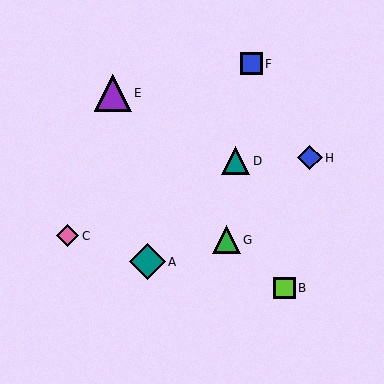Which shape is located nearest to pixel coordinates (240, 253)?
The green triangle (labeled G) at (226, 240) is nearest to that location.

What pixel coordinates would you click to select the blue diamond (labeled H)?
Click at (310, 158) to select the blue diamond H.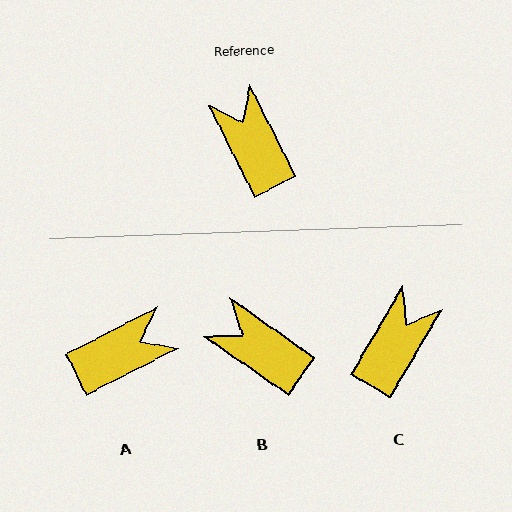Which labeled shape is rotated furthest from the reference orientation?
A, about 89 degrees away.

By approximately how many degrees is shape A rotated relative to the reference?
Approximately 89 degrees clockwise.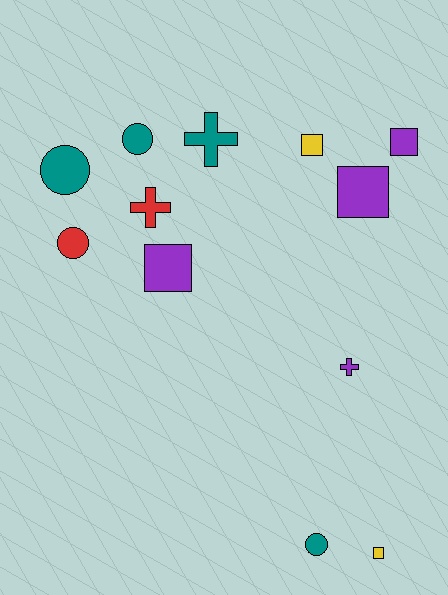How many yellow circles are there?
There are no yellow circles.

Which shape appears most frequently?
Square, with 5 objects.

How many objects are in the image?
There are 12 objects.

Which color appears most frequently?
Teal, with 4 objects.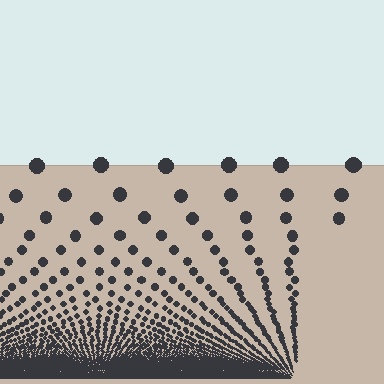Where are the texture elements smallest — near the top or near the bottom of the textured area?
Near the bottom.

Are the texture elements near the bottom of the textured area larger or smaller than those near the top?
Smaller. The gradient is inverted — elements near the bottom are smaller and denser.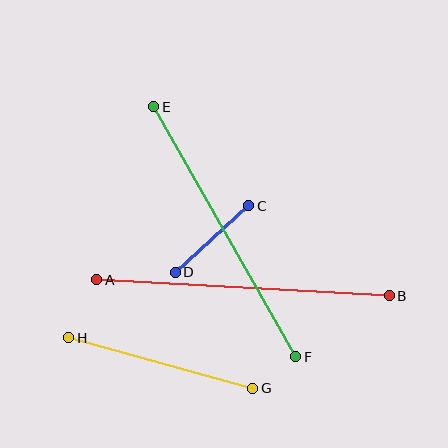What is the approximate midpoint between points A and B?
The midpoint is at approximately (243, 288) pixels.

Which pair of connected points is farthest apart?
Points A and B are farthest apart.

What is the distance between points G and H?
The distance is approximately 190 pixels.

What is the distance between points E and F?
The distance is approximately 287 pixels.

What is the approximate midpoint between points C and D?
The midpoint is at approximately (212, 239) pixels.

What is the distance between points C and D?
The distance is approximately 99 pixels.